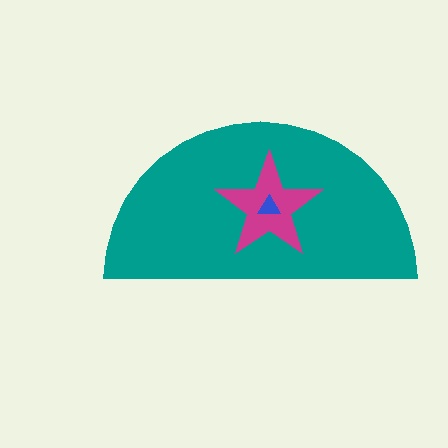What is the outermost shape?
The teal semicircle.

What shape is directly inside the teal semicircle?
The magenta star.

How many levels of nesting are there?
3.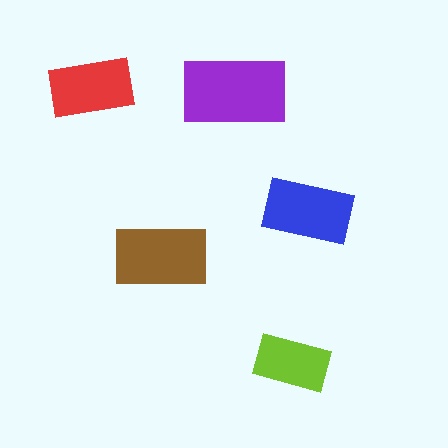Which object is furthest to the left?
The red rectangle is leftmost.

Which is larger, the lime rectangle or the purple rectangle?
The purple one.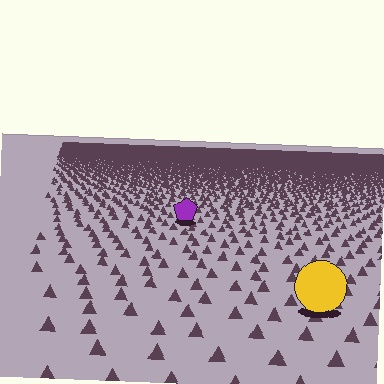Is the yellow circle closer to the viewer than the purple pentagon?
Yes. The yellow circle is closer — you can tell from the texture gradient: the ground texture is coarser near it.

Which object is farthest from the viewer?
The purple pentagon is farthest from the viewer. It appears smaller and the ground texture around it is denser.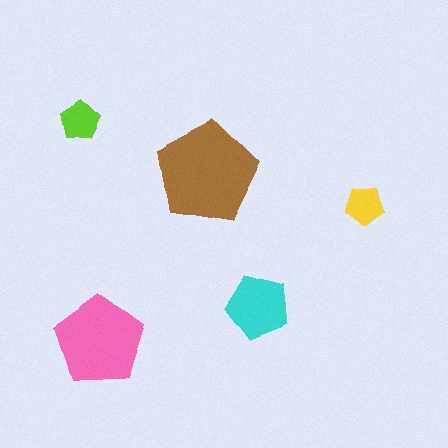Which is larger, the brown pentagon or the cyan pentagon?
The brown one.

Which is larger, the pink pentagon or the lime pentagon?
The pink one.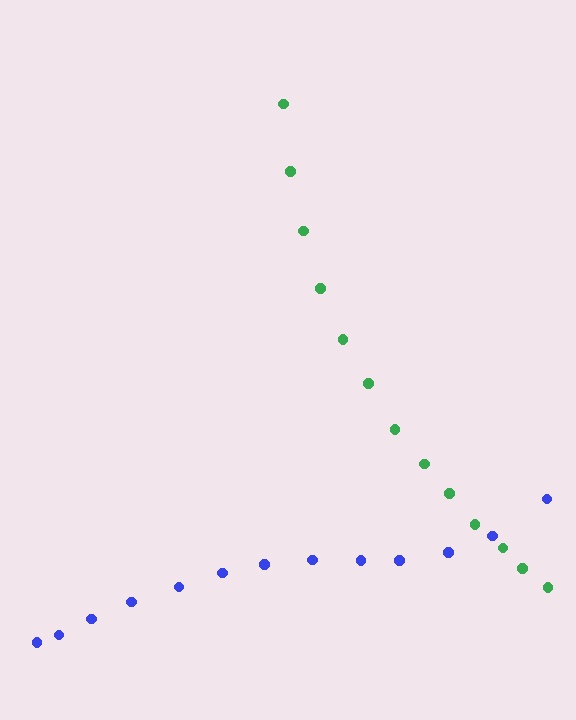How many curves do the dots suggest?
There are 2 distinct paths.